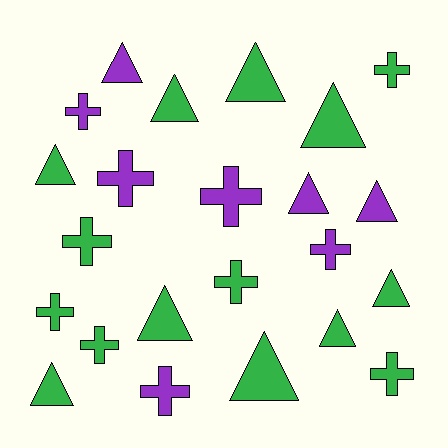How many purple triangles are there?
There are 3 purple triangles.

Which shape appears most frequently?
Triangle, with 12 objects.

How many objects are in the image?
There are 23 objects.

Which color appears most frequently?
Green, with 15 objects.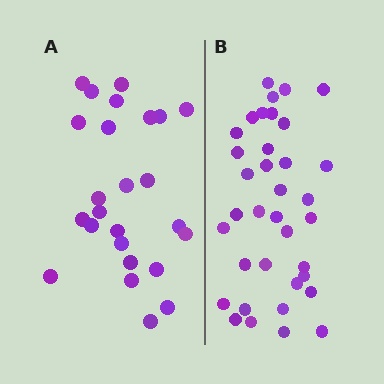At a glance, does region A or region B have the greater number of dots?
Region B (the right region) has more dots.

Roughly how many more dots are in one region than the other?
Region B has roughly 12 or so more dots than region A.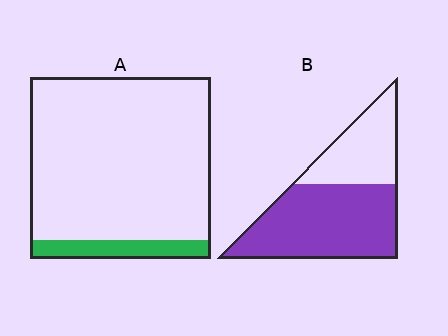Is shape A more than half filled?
No.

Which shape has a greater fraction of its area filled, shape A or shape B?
Shape B.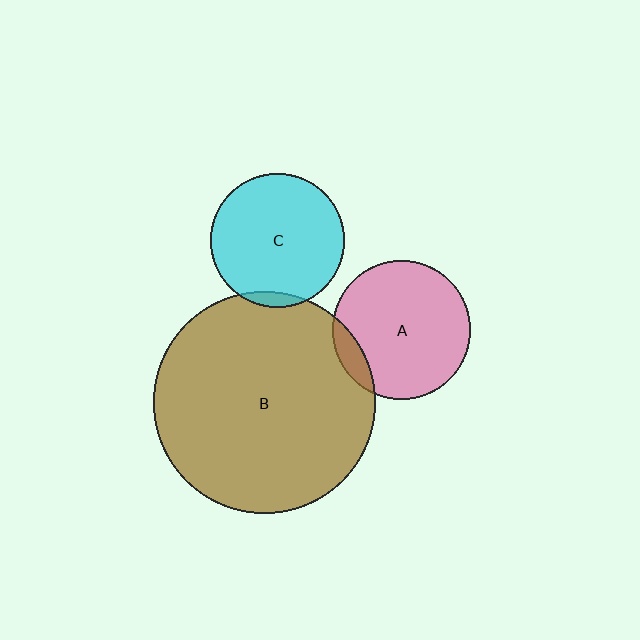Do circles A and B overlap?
Yes.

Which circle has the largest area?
Circle B (brown).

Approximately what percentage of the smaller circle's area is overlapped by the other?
Approximately 10%.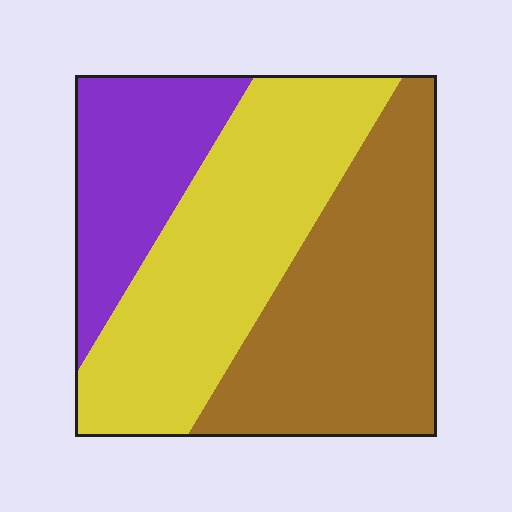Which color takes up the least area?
Purple, at roughly 20%.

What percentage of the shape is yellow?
Yellow takes up about two fifths (2/5) of the shape.